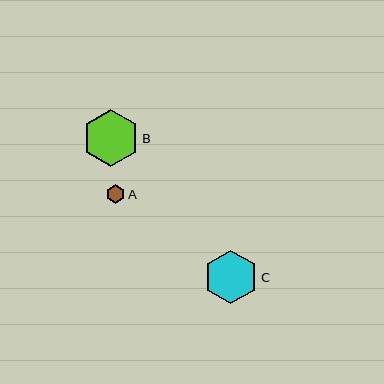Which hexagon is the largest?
Hexagon B is the largest with a size of approximately 57 pixels.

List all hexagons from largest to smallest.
From largest to smallest: B, C, A.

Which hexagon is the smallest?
Hexagon A is the smallest with a size of approximately 19 pixels.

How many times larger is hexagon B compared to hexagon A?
Hexagon B is approximately 3.0 times the size of hexagon A.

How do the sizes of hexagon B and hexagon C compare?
Hexagon B and hexagon C are approximately the same size.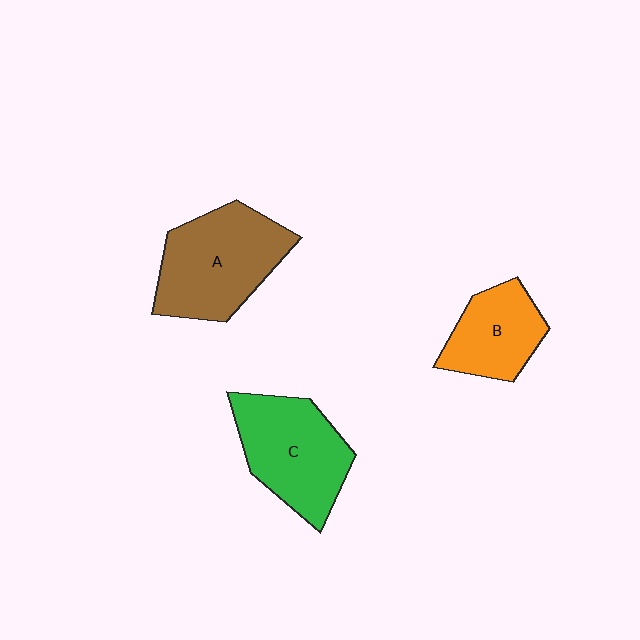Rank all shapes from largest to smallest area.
From largest to smallest: A (brown), C (green), B (orange).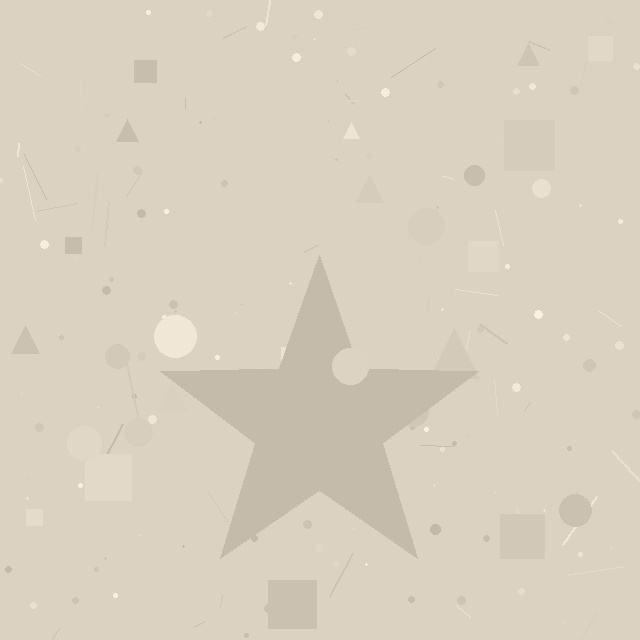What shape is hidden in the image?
A star is hidden in the image.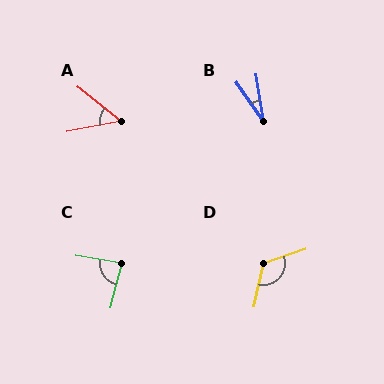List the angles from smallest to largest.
B (25°), A (49°), C (85°), D (122°).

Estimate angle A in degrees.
Approximately 49 degrees.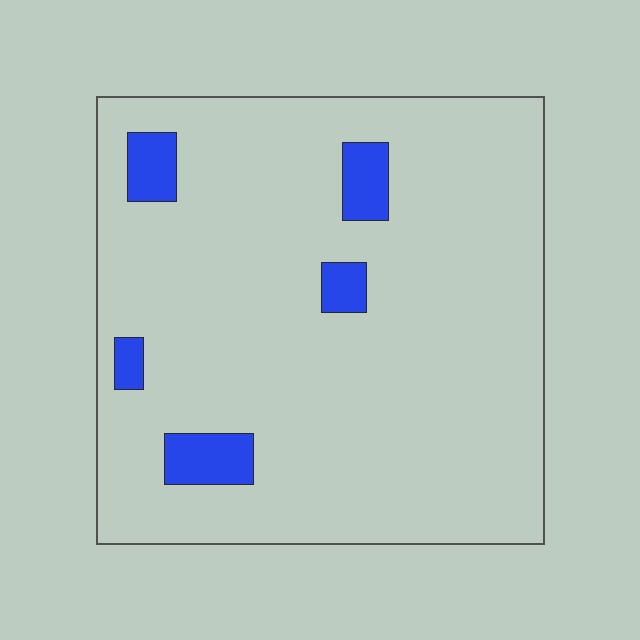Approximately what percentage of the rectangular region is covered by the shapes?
Approximately 10%.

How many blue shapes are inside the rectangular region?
5.